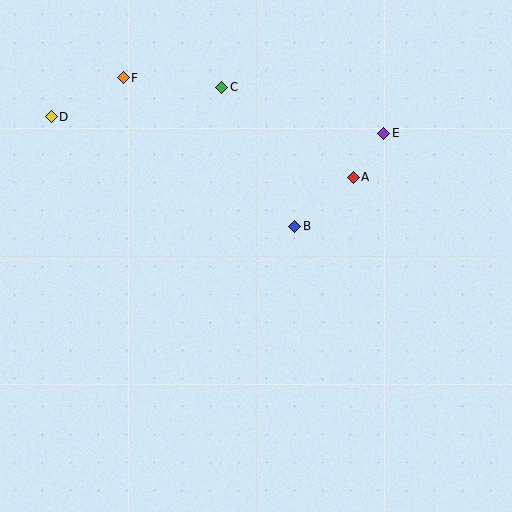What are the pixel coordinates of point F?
Point F is at (123, 78).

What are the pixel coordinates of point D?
Point D is at (51, 117).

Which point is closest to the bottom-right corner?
Point B is closest to the bottom-right corner.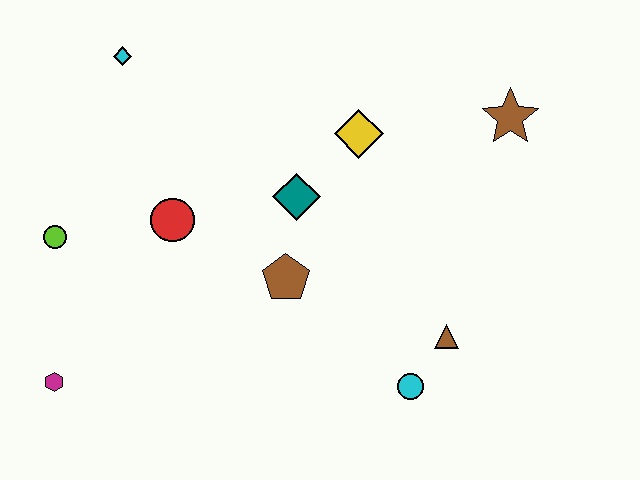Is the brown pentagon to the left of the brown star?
Yes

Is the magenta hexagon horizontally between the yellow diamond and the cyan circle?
No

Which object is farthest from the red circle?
The brown star is farthest from the red circle.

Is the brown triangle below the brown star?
Yes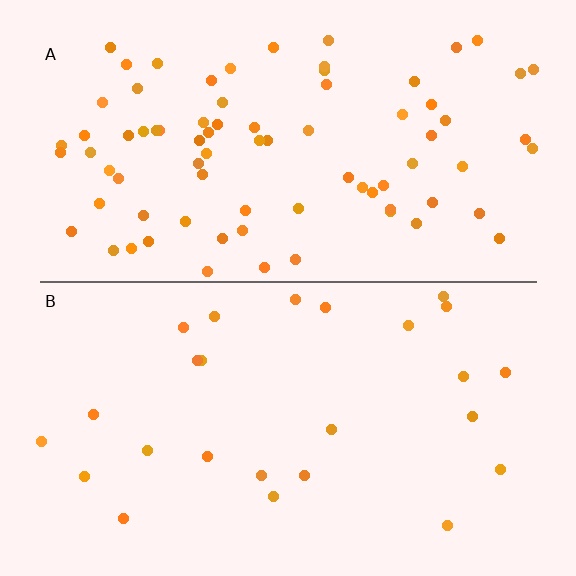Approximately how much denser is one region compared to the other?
Approximately 3.1× — region A over region B.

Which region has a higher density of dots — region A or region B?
A (the top).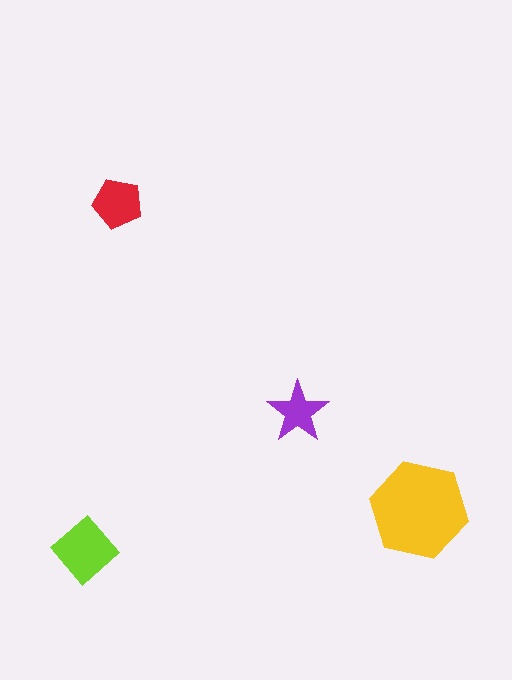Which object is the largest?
The yellow hexagon.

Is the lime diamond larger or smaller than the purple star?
Larger.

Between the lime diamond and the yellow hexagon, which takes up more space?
The yellow hexagon.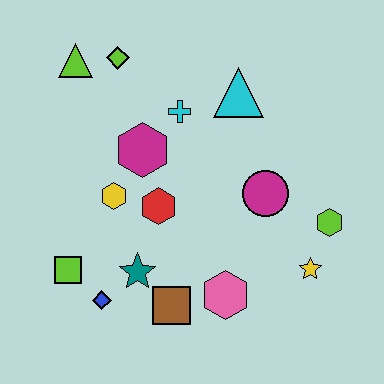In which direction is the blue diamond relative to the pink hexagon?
The blue diamond is to the left of the pink hexagon.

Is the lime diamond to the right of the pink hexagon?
No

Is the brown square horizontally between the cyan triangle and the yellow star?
No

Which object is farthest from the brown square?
The lime triangle is farthest from the brown square.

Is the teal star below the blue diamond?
No